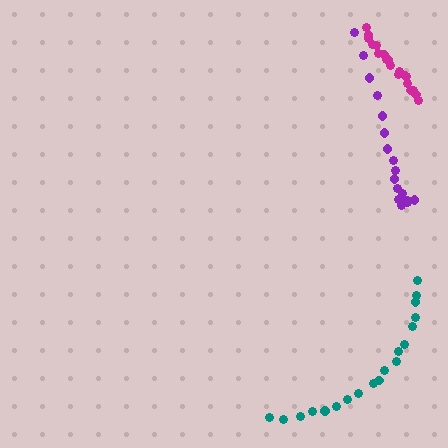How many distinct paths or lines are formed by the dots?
There are 3 distinct paths.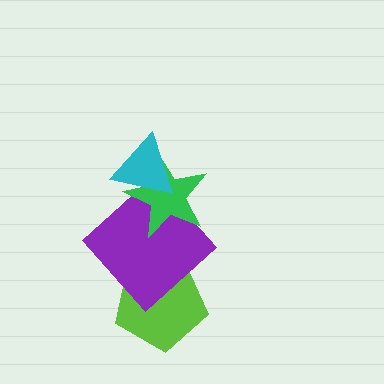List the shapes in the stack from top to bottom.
From top to bottom: the cyan triangle, the green star, the purple diamond, the lime pentagon.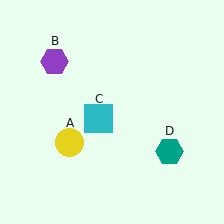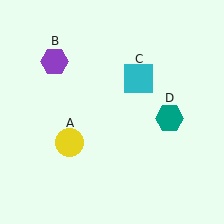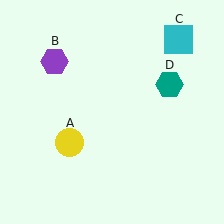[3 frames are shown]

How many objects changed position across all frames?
2 objects changed position: cyan square (object C), teal hexagon (object D).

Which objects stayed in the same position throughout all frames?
Yellow circle (object A) and purple hexagon (object B) remained stationary.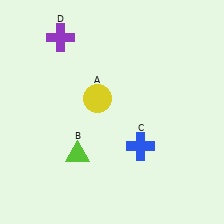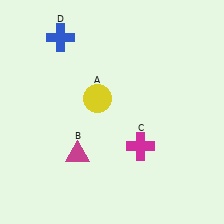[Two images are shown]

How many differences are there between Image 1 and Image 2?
There are 3 differences between the two images.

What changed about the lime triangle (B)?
In Image 1, B is lime. In Image 2, it changed to magenta.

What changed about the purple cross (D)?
In Image 1, D is purple. In Image 2, it changed to blue.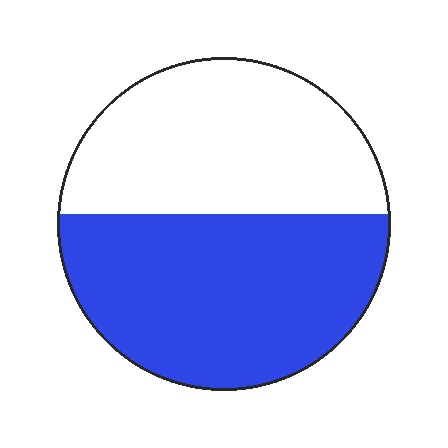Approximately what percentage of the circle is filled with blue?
Approximately 55%.